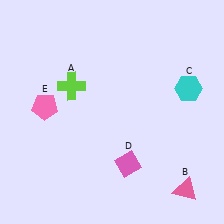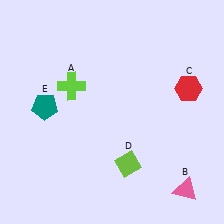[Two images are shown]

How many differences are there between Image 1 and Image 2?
There are 3 differences between the two images.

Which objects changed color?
C changed from cyan to red. D changed from pink to lime. E changed from pink to teal.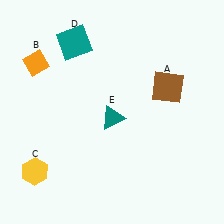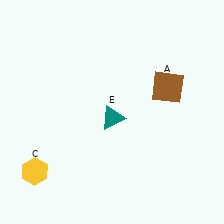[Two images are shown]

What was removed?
The teal square (D), the orange diamond (B) were removed in Image 2.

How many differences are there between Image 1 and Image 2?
There are 2 differences between the two images.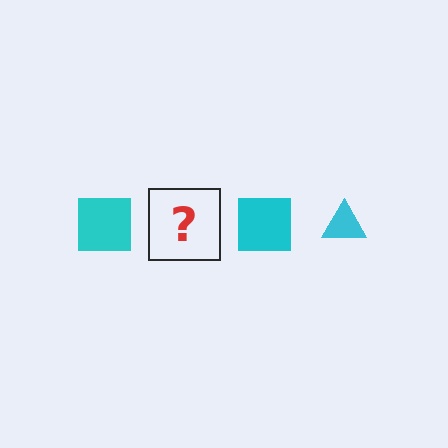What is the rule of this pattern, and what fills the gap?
The rule is that the pattern cycles through square, triangle shapes in cyan. The gap should be filled with a cyan triangle.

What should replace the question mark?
The question mark should be replaced with a cyan triangle.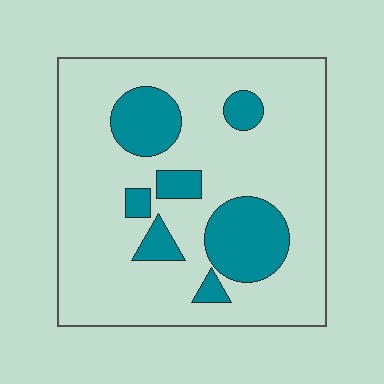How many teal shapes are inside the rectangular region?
7.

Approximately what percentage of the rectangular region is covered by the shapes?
Approximately 20%.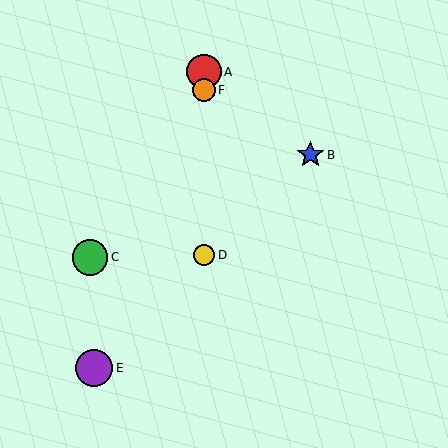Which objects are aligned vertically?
Objects A, D, F are aligned vertically.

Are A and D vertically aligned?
Yes, both are at x≈204.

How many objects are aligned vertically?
3 objects (A, D, F) are aligned vertically.